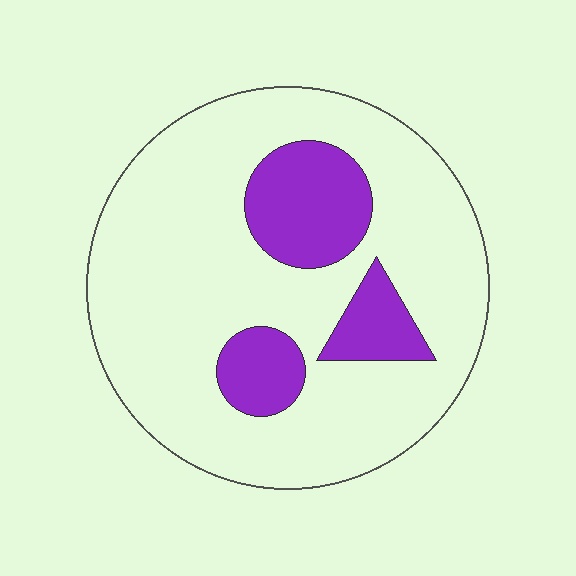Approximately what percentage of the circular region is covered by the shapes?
Approximately 20%.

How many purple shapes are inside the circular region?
3.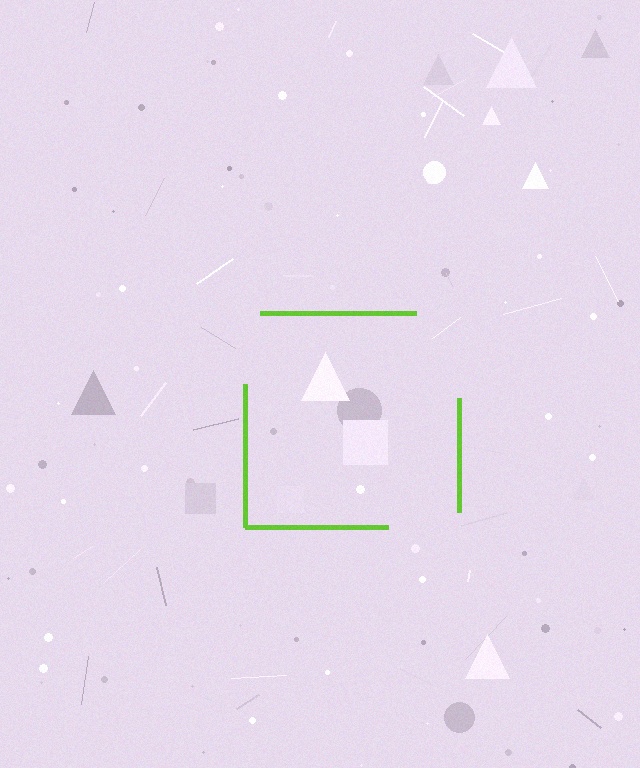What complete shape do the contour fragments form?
The contour fragments form a square.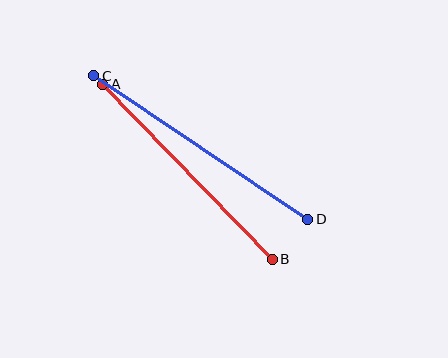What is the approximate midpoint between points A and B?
The midpoint is at approximately (187, 172) pixels.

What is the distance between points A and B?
The distance is approximately 244 pixels.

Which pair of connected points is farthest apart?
Points C and D are farthest apart.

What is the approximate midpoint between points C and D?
The midpoint is at approximately (201, 147) pixels.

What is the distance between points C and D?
The distance is approximately 258 pixels.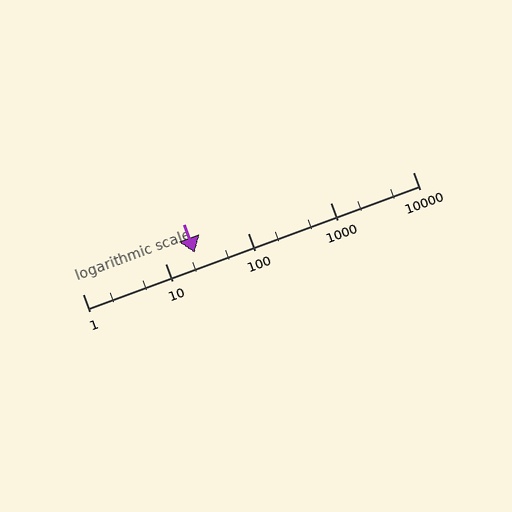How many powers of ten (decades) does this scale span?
The scale spans 4 decades, from 1 to 10000.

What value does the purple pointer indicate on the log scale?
The pointer indicates approximately 23.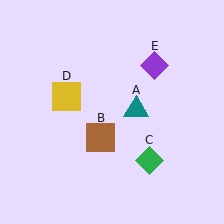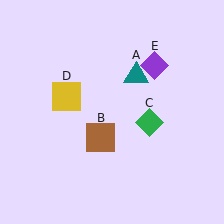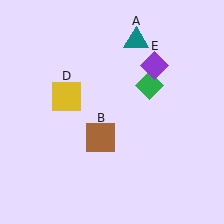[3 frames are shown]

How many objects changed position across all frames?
2 objects changed position: teal triangle (object A), green diamond (object C).